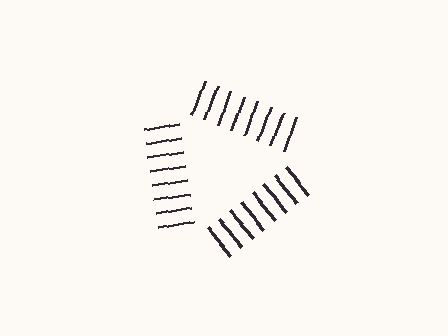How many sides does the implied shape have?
3 sides — the line-ends trace a triangle.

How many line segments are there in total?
24 — 8 along each of the 3 edges.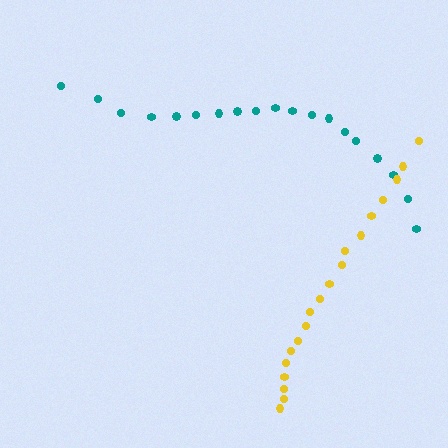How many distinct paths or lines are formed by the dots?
There are 2 distinct paths.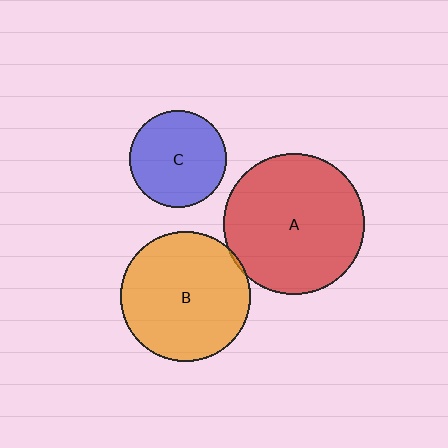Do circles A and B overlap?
Yes.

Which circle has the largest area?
Circle A (red).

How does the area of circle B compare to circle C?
Approximately 1.8 times.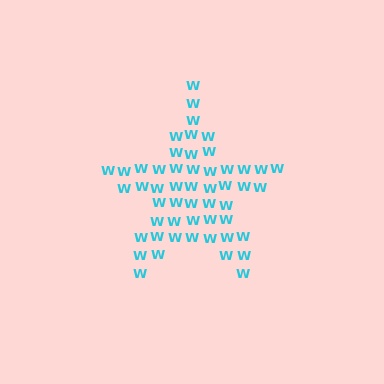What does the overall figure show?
The overall figure shows a star.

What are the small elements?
The small elements are letter W's.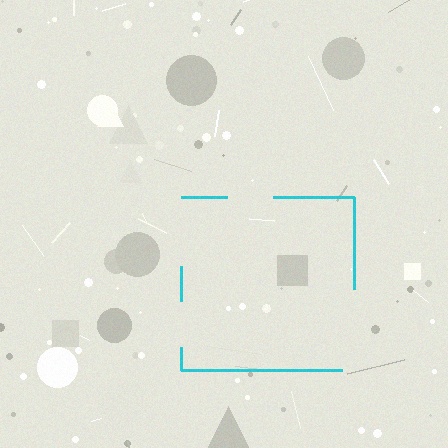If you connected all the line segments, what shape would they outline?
They would outline a square.